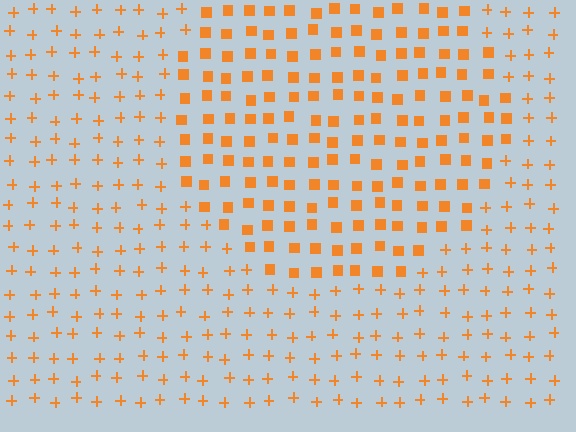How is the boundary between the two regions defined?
The boundary is defined by a change in element shape: squares inside vs. plus signs outside. All elements share the same color and spacing.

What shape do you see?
I see a circle.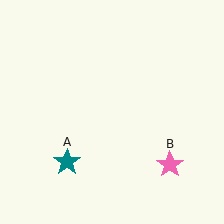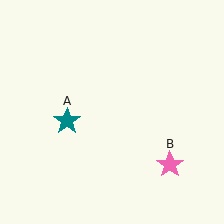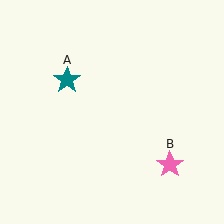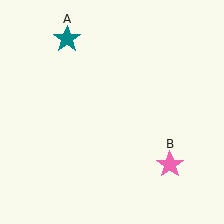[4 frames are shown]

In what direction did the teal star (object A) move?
The teal star (object A) moved up.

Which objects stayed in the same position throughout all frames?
Pink star (object B) remained stationary.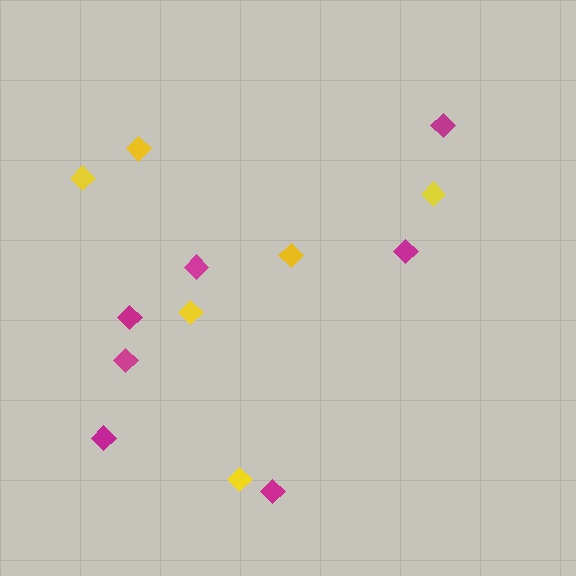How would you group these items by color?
There are 2 groups: one group of magenta diamonds (7) and one group of yellow diamonds (6).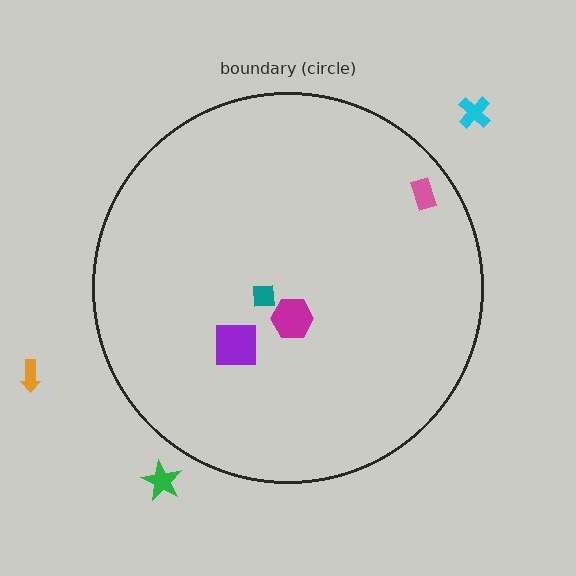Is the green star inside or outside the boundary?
Outside.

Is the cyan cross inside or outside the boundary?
Outside.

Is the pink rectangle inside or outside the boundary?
Inside.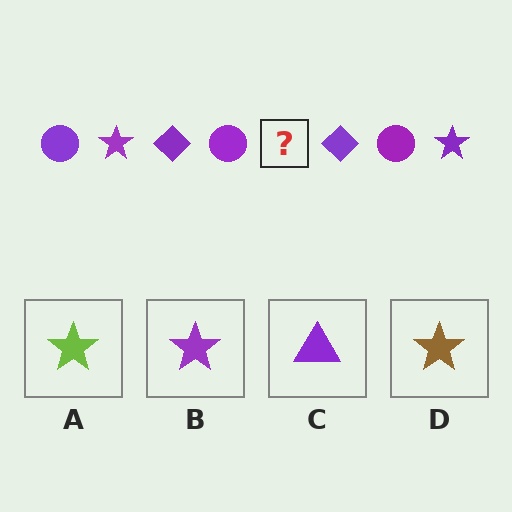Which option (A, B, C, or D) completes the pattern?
B.